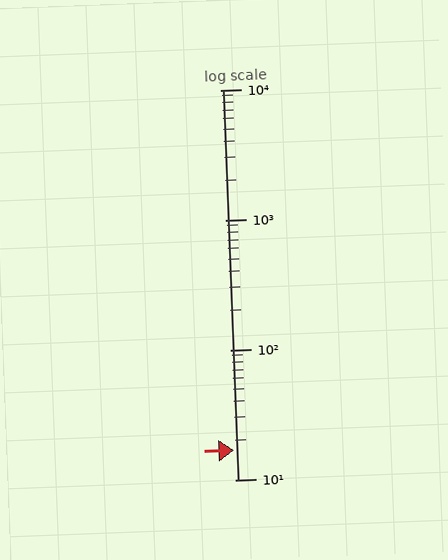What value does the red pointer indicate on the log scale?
The pointer indicates approximately 17.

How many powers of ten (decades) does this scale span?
The scale spans 3 decades, from 10 to 10000.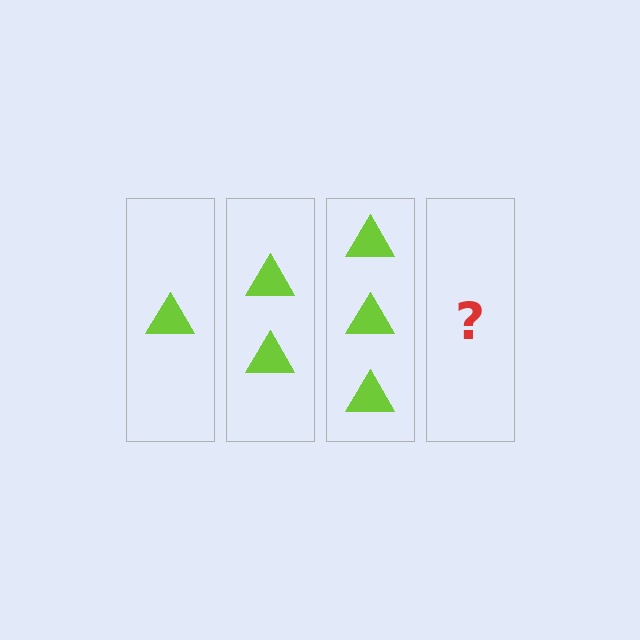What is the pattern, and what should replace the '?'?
The pattern is that each step adds one more triangle. The '?' should be 4 triangles.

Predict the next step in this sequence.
The next step is 4 triangles.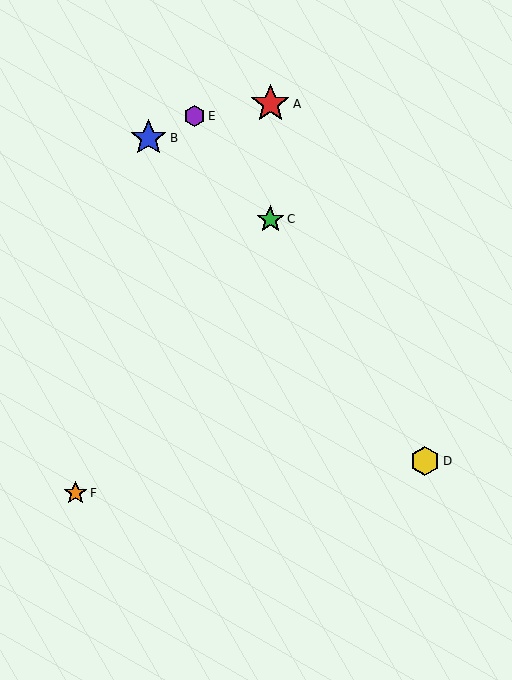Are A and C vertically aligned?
Yes, both are at x≈270.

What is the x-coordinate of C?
Object C is at x≈270.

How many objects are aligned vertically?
2 objects (A, C) are aligned vertically.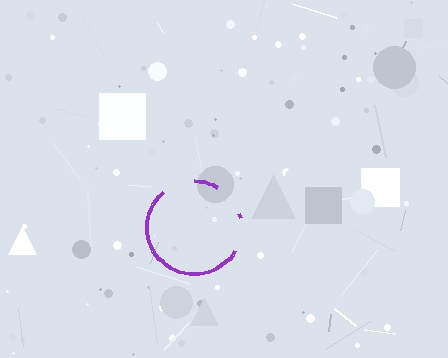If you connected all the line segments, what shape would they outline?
They would outline a circle.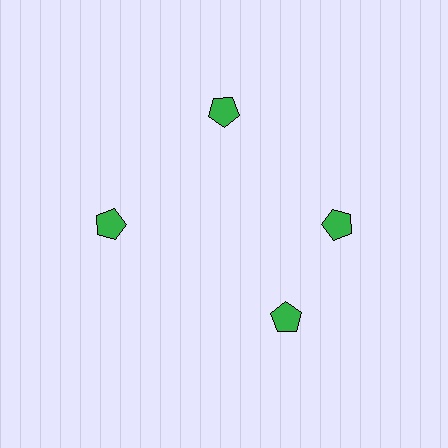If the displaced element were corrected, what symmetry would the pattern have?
It would have 4-fold rotational symmetry — the pattern would map onto itself every 90 degrees.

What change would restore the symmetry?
The symmetry would be restored by rotating it back into even spacing with its neighbors so that all 4 pentagons sit at equal angles and equal distance from the center.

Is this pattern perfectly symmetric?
No. The 4 green pentagons are arranged in a ring, but one element near the 6 o'clock position is rotated out of alignment along the ring, breaking the 4-fold rotational symmetry.